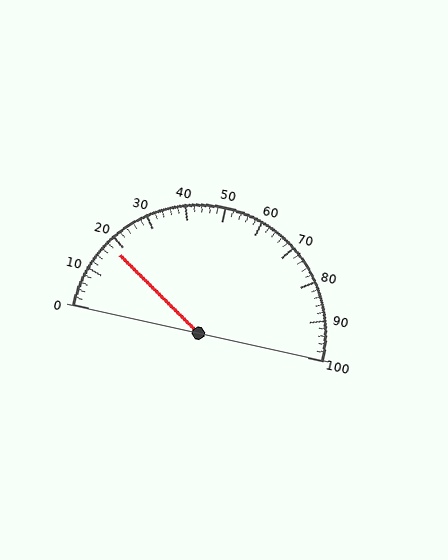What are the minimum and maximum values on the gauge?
The gauge ranges from 0 to 100.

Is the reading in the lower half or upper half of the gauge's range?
The reading is in the lower half of the range (0 to 100).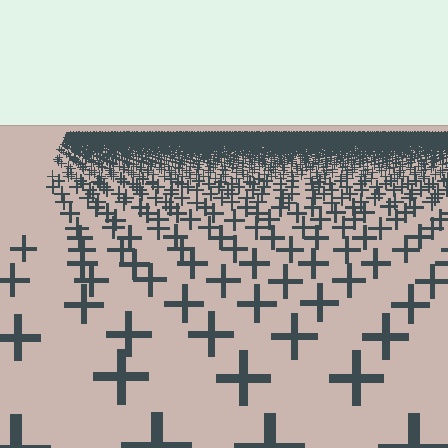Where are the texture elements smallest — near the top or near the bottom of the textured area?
Near the top.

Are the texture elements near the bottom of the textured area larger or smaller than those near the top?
Larger. Near the bottom, elements are closer to the viewer and appear at a bigger on-screen size.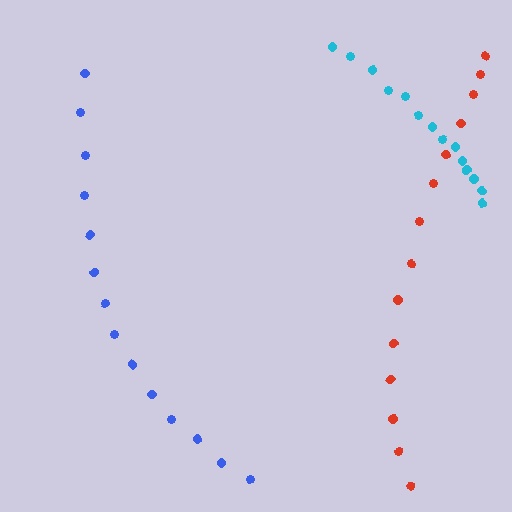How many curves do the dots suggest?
There are 3 distinct paths.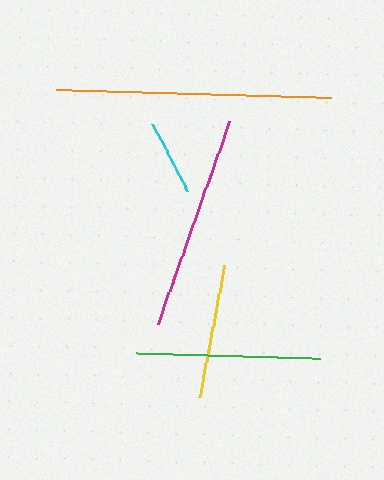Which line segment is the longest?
The orange line is the longest at approximately 275 pixels.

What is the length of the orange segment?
The orange segment is approximately 275 pixels long.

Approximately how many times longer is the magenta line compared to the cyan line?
The magenta line is approximately 2.9 times the length of the cyan line.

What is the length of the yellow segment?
The yellow segment is approximately 135 pixels long.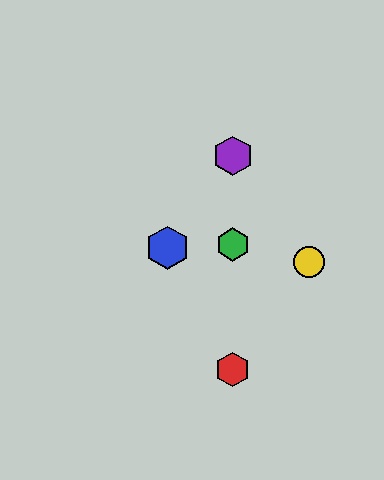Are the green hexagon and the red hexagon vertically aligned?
Yes, both are at x≈233.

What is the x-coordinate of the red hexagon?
The red hexagon is at x≈233.